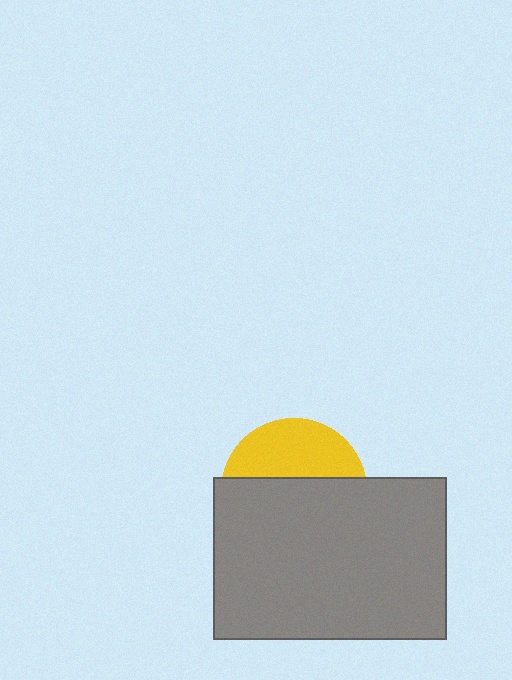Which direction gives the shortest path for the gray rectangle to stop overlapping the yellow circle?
Moving down gives the shortest separation.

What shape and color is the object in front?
The object in front is a gray rectangle.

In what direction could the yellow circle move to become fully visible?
The yellow circle could move up. That would shift it out from behind the gray rectangle entirely.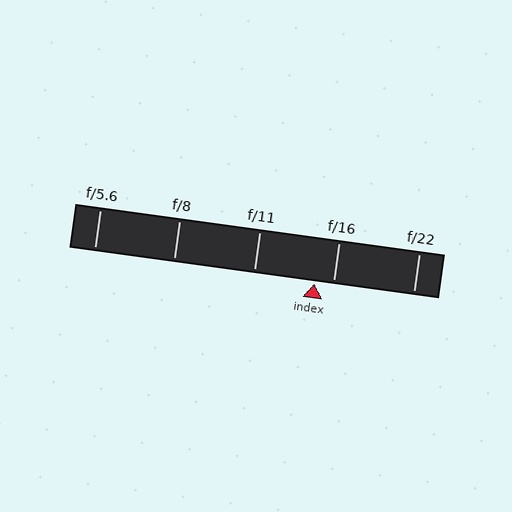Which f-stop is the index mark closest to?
The index mark is closest to f/16.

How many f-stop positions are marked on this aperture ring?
There are 5 f-stop positions marked.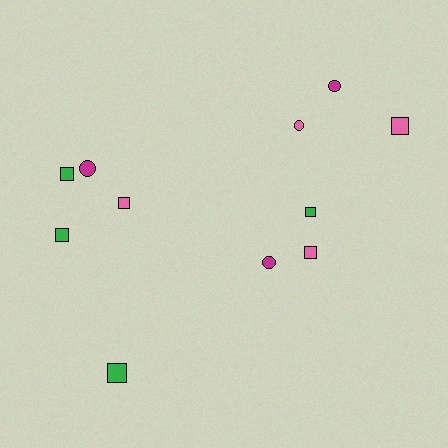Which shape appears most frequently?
Square, with 7 objects.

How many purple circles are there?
There are no purple circles.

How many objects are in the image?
There are 11 objects.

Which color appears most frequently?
Green, with 4 objects.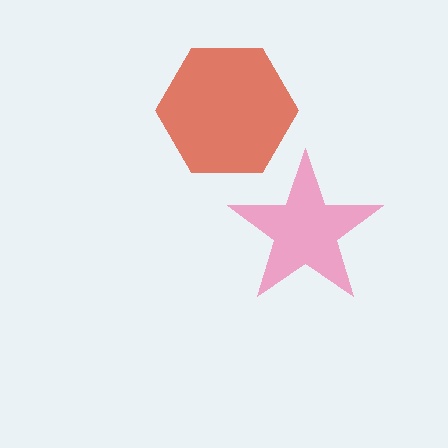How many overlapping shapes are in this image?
There are 2 overlapping shapes in the image.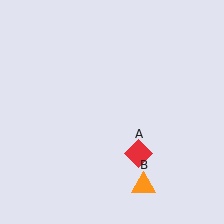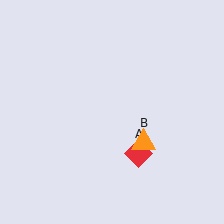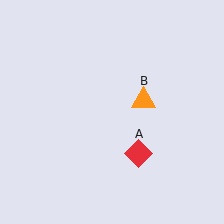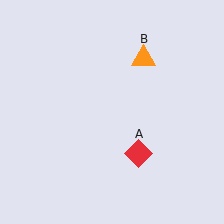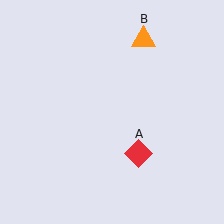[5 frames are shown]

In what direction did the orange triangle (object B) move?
The orange triangle (object B) moved up.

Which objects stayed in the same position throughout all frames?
Red diamond (object A) remained stationary.